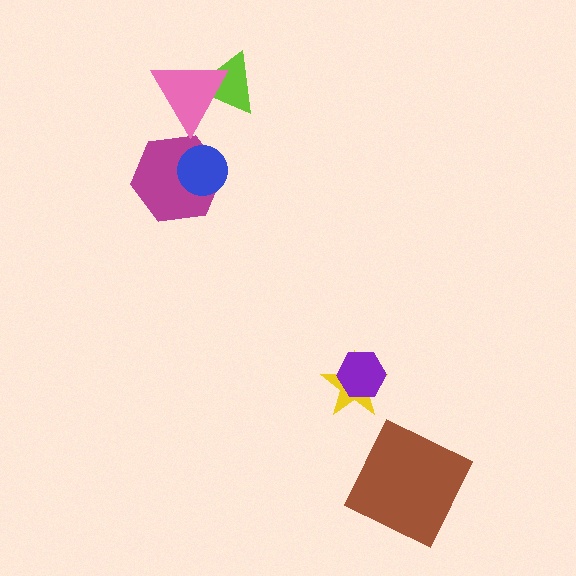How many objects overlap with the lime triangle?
1 object overlaps with the lime triangle.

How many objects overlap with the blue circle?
1 object overlaps with the blue circle.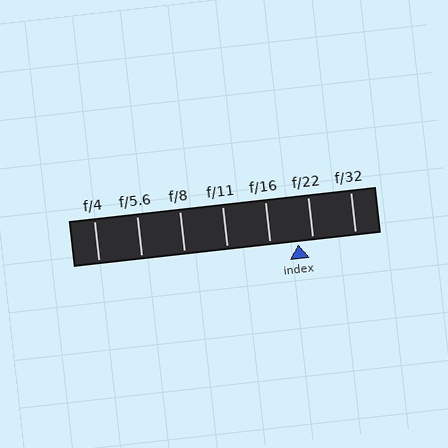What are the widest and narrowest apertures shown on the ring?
The widest aperture shown is f/4 and the narrowest is f/32.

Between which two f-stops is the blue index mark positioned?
The index mark is between f/16 and f/22.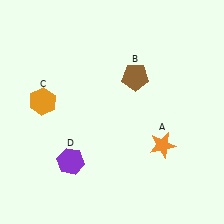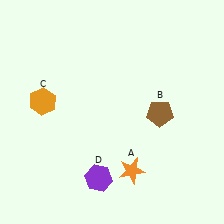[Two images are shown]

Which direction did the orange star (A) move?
The orange star (A) moved left.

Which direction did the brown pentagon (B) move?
The brown pentagon (B) moved down.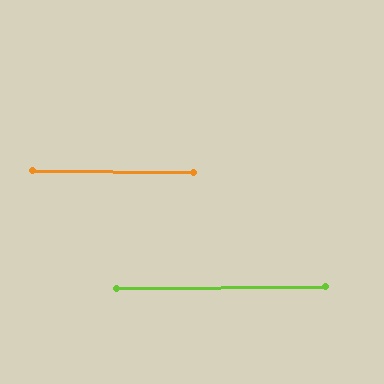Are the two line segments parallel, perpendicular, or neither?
Parallel — their directions differ by only 1.0°.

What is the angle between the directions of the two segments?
Approximately 1 degree.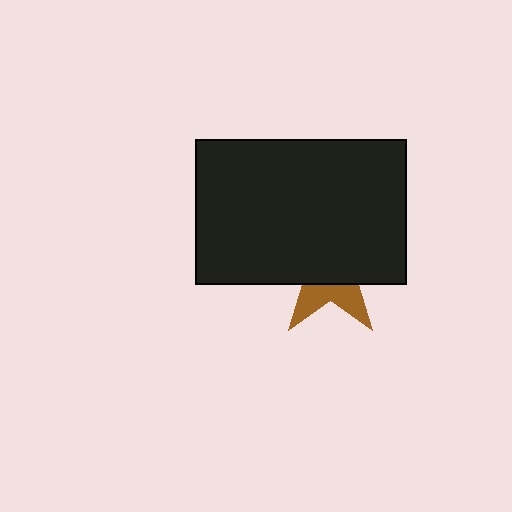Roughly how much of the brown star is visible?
A small part of it is visible (roughly 32%).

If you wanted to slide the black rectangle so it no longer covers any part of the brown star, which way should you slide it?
Slide it up — that is the most direct way to separate the two shapes.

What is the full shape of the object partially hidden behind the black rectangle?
The partially hidden object is a brown star.